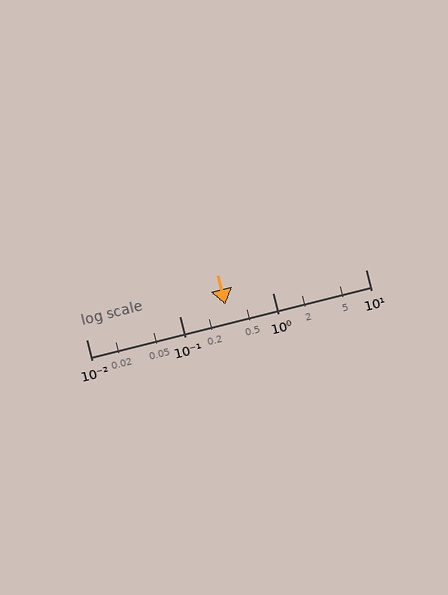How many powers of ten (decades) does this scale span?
The scale spans 3 decades, from 0.01 to 10.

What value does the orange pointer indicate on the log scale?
The pointer indicates approximately 0.31.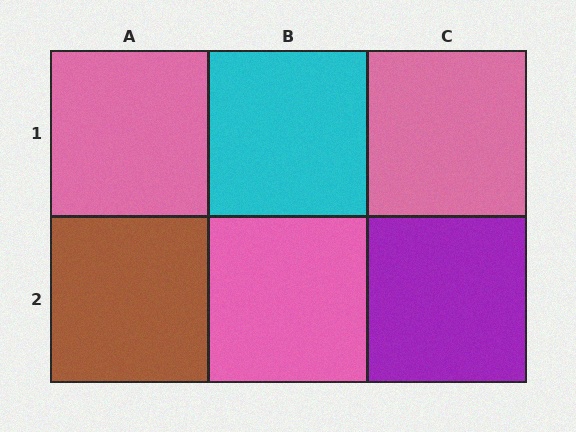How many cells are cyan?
1 cell is cyan.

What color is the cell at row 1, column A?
Pink.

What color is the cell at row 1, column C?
Pink.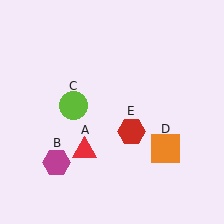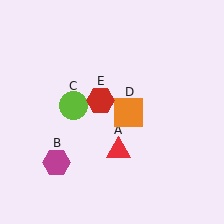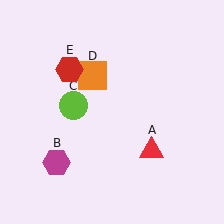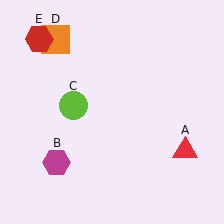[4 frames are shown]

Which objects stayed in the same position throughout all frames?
Magenta hexagon (object B) and lime circle (object C) remained stationary.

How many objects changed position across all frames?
3 objects changed position: red triangle (object A), orange square (object D), red hexagon (object E).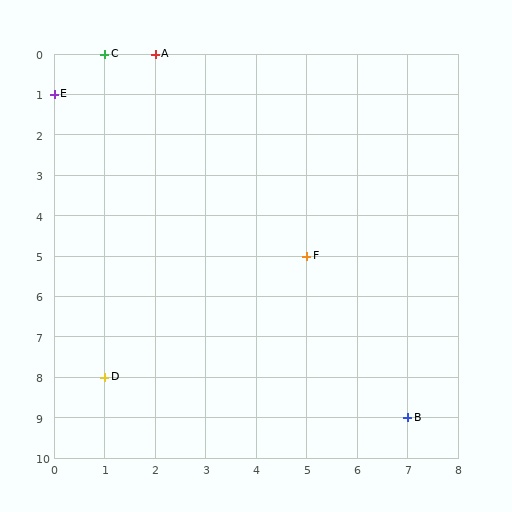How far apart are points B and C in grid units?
Points B and C are 6 columns and 9 rows apart (about 10.8 grid units diagonally).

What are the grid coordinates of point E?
Point E is at grid coordinates (0, 1).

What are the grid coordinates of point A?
Point A is at grid coordinates (2, 0).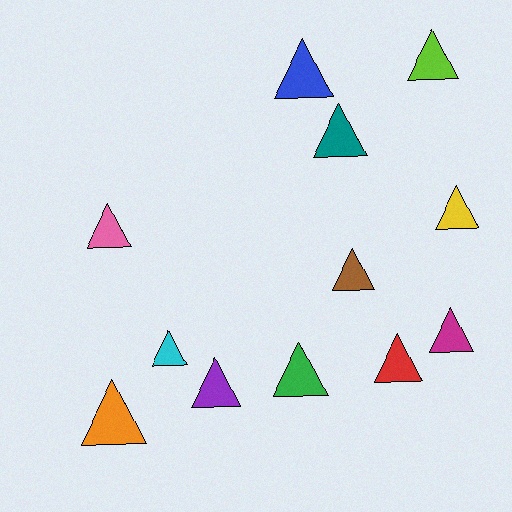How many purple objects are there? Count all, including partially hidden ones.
There is 1 purple object.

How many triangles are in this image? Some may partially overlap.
There are 12 triangles.